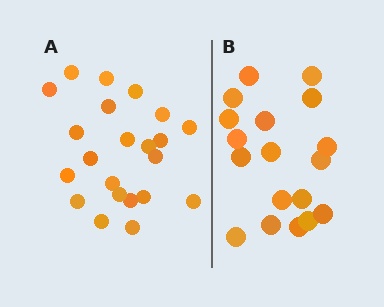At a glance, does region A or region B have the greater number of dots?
Region A (the left region) has more dots.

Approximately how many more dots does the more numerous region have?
Region A has about 4 more dots than region B.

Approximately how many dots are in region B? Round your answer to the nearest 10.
About 20 dots. (The exact count is 18, which rounds to 20.)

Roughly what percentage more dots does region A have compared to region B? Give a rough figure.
About 20% more.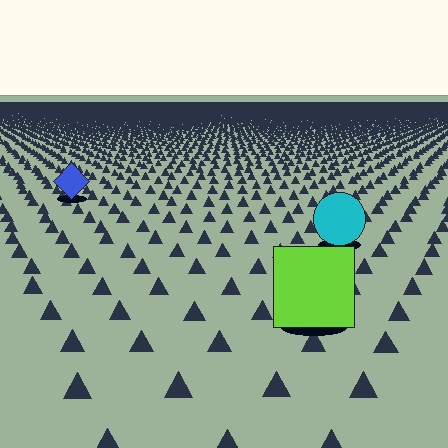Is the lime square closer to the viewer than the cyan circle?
Yes. The lime square is closer — you can tell from the texture gradient: the ground texture is coarser near it.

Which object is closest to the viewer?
The lime square is closest. The texture marks near it are larger and more spread out.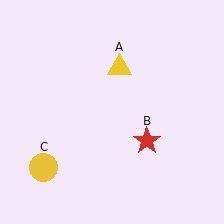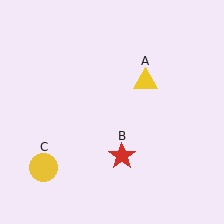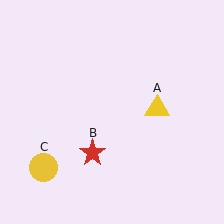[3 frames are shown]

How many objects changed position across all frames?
2 objects changed position: yellow triangle (object A), red star (object B).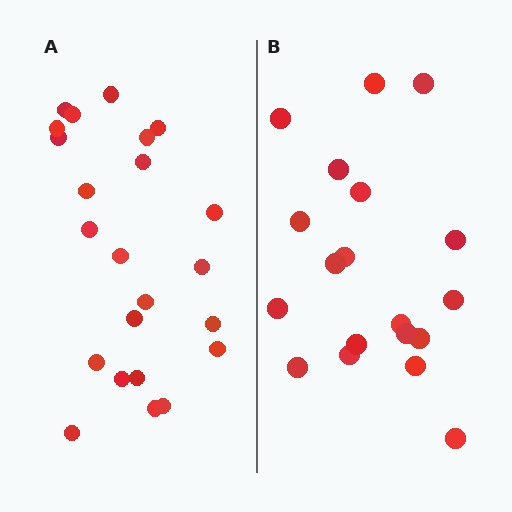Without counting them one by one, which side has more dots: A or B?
Region A (the left region) has more dots.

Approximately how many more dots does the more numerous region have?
Region A has about 4 more dots than region B.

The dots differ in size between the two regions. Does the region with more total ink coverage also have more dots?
No. Region B has more total ink coverage because its dots are larger, but region A actually contains more individual dots. Total area can be misleading — the number of items is what matters here.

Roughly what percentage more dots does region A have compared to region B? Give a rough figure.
About 20% more.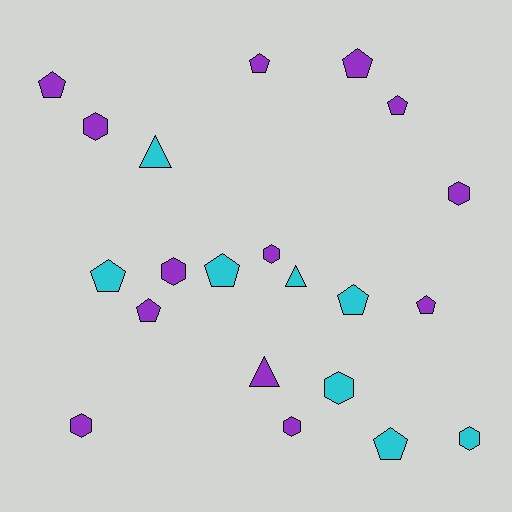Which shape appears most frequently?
Pentagon, with 10 objects.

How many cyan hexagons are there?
There are 2 cyan hexagons.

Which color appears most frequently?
Purple, with 13 objects.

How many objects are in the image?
There are 21 objects.